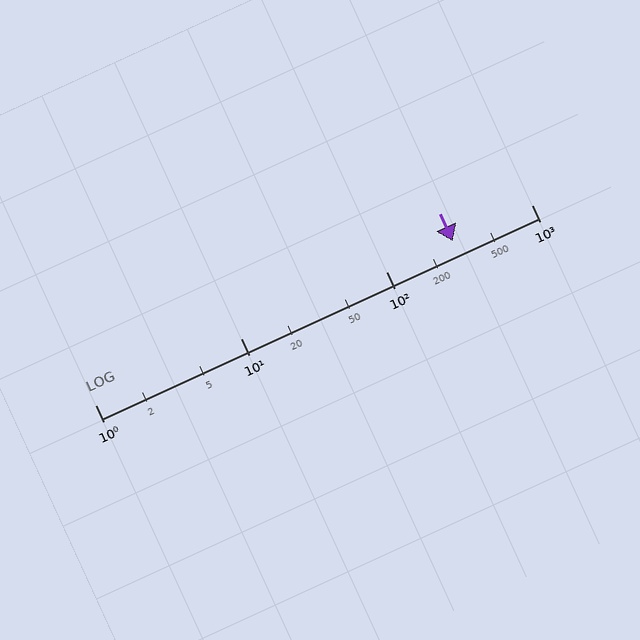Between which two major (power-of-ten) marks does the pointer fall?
The pointer is between 100 and 1000.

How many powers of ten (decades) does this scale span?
The scale spans 3 decades, from 1 to 1000.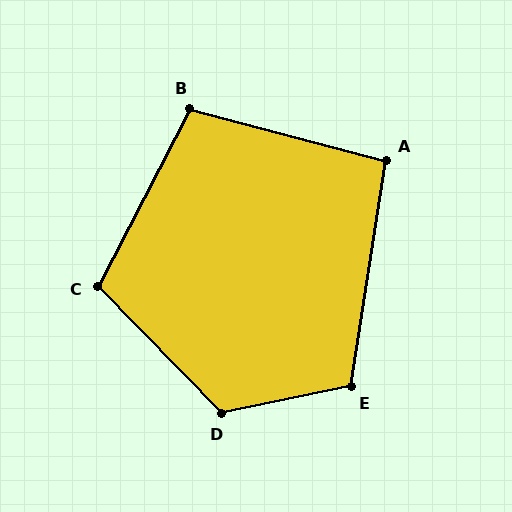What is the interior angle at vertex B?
Approximately 103 degrees (obtuse).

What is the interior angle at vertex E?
Approximately 111 degrees (obtuse).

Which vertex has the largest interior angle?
D, at approximately 122 degrees.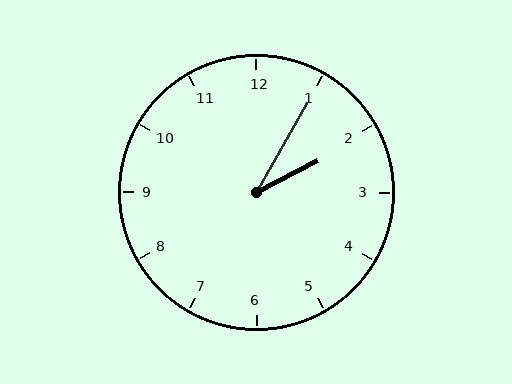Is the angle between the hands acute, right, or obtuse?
It is acute.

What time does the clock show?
2:05.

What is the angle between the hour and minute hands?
Approximately 32 degrees.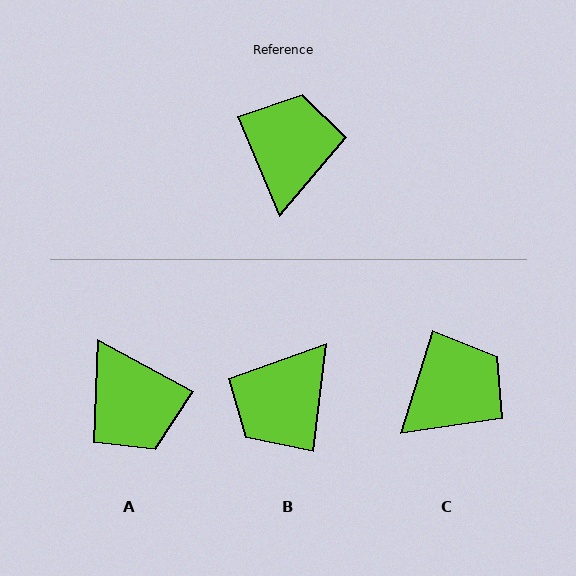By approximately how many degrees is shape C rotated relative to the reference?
Approximately 41 degrees clockwise.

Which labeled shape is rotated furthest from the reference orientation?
B, about 150 degrees away.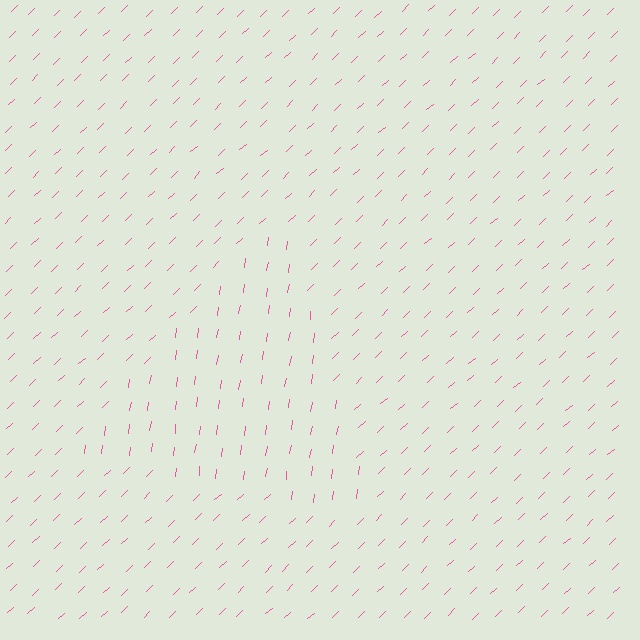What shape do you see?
I see a triangle.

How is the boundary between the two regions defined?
The boundary is defined purely by a change in line orientation (approximately 38 degrees difference). All lines are the same color and thickness.